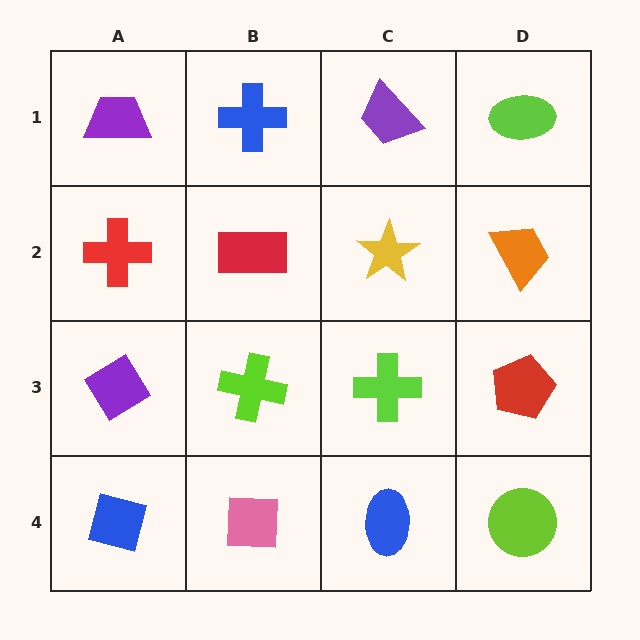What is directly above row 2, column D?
A lime ellipse.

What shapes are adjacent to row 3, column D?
An orange trapezoid (row 2, column D), a lime circle (row 4, column D), a lime cross (row 3, column C).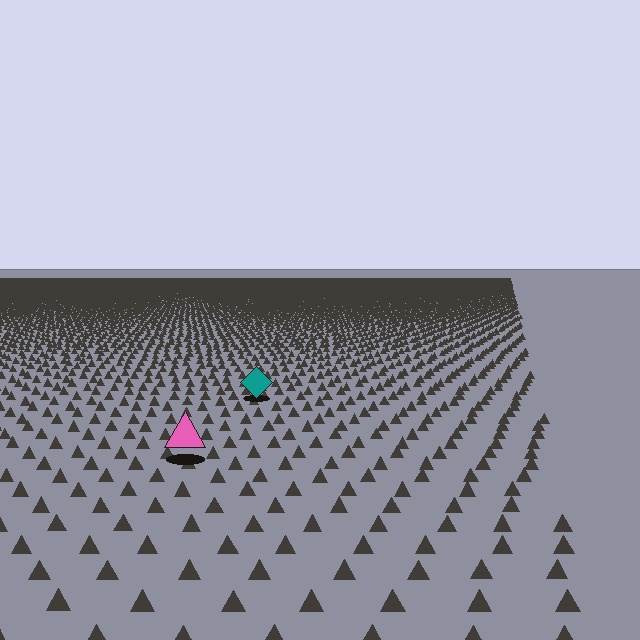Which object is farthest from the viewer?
The teal diamond is farthest from the viewer. It appears smaller and the ground texture around it is denser.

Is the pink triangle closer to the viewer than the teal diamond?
Yes. The pink triangle is closer — you can tell from the texture gradient: the ground texture is coarser near it.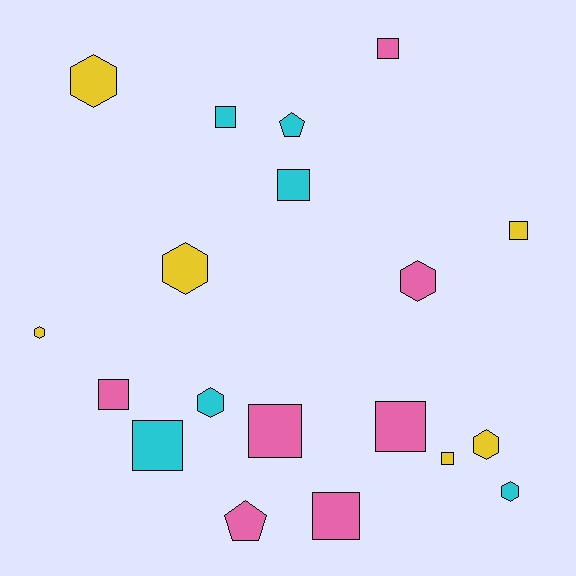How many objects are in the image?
There are 19 objects.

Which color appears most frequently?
Pink, with 7 objects.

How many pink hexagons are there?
There is 1 pink hexagon.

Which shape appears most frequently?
Square, with 10 objects.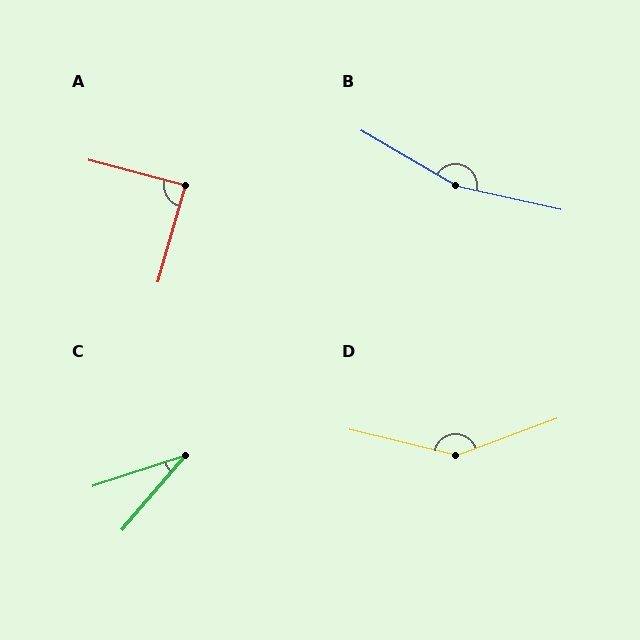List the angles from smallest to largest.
C (32°), A (89°), D (147°), B (162°).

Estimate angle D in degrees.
Approximately 147 degrees.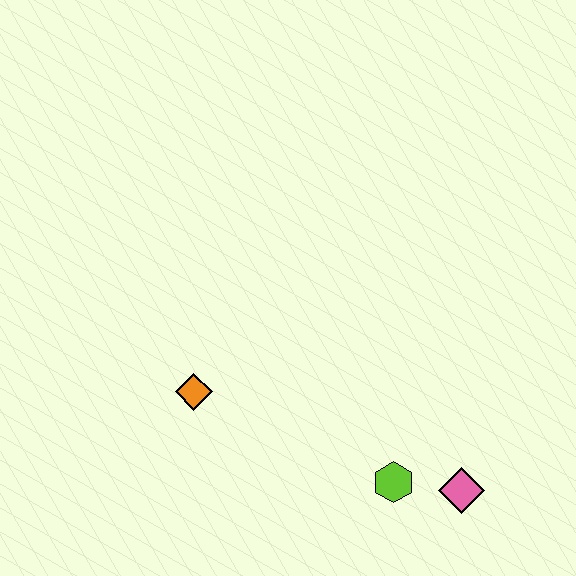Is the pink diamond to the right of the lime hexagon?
Yes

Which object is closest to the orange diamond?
The lime hexagon is closest to the orange diamond.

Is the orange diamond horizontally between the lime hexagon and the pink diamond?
No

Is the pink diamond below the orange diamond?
Yes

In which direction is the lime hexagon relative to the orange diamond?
The lime hexagon is to the right of the orange diamond.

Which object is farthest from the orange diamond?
The pink diamond is farthest from the orange diamond.